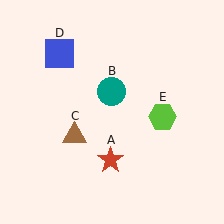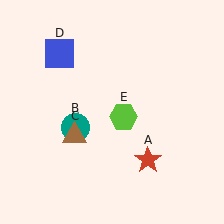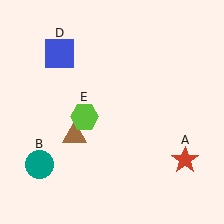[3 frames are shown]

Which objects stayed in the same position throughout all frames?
Brown triangle (object C) and blue square (object D) remained stationary.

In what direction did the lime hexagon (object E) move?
The lime hexagon (object E) moved left.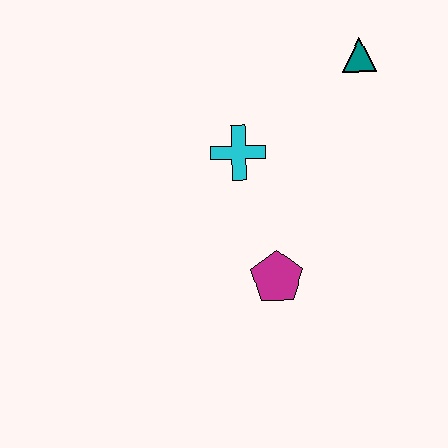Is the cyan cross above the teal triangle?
No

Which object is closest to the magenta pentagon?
The cyan cross is closest to the magenta pentagon.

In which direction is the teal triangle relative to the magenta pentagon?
The teal triangle is above the magenta pentagon.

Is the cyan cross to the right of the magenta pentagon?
No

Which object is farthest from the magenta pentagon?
The teal triangle is farthest from the magenta pentagon.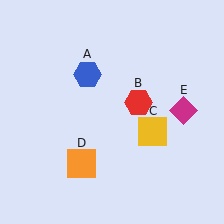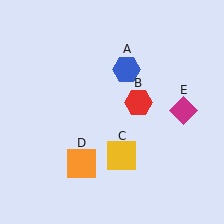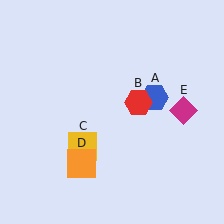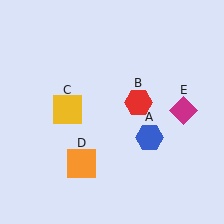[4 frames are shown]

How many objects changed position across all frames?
2 objects changed position: blue hexagon (object A), yellow square (object C).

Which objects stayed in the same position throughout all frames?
Red hexagon (object B) and orange square (object D) and magenta diamond (object E) remained stationary.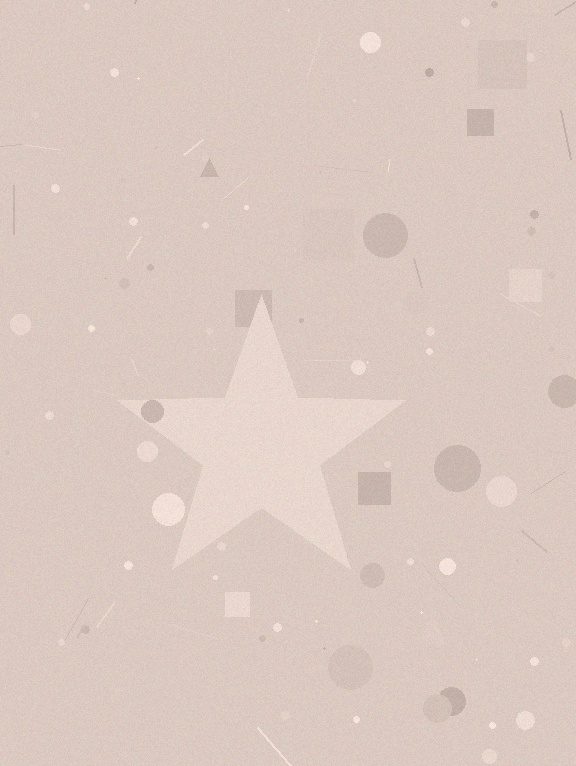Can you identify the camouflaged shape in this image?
The camouflaged shape is a star.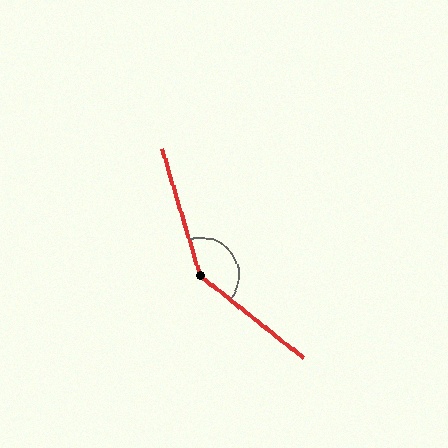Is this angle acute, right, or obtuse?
It is obtuse.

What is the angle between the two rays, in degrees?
Approximately 146 degrees.